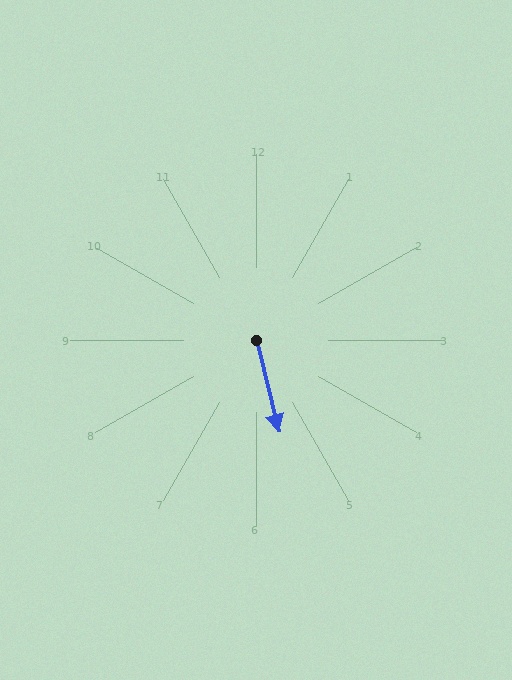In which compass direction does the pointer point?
South.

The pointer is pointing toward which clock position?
Roughly 6 o'clock.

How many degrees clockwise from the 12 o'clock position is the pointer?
Approximately 166 degrees.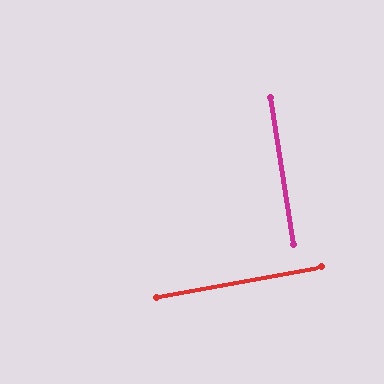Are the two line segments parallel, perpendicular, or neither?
Perpendicular — they meet at approximately 89°.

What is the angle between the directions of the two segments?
Approximately 89 degrees.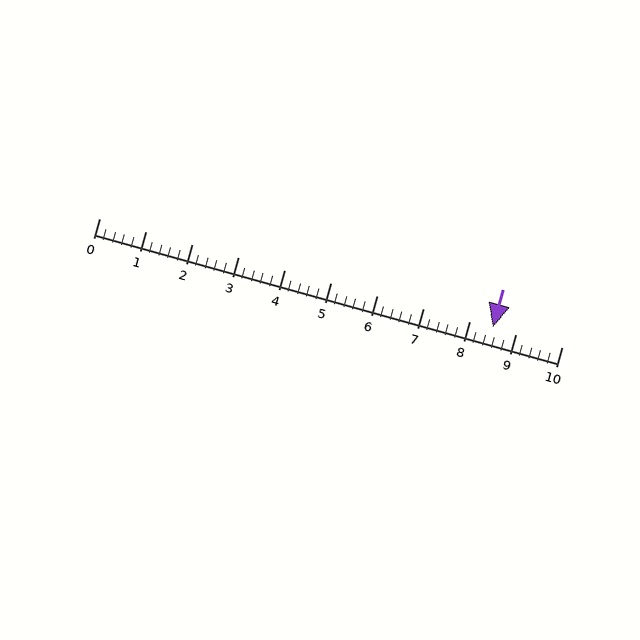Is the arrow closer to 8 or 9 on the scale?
The arrow is closer to 9.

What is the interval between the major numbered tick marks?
The major tick marks are spaced 1 units apart.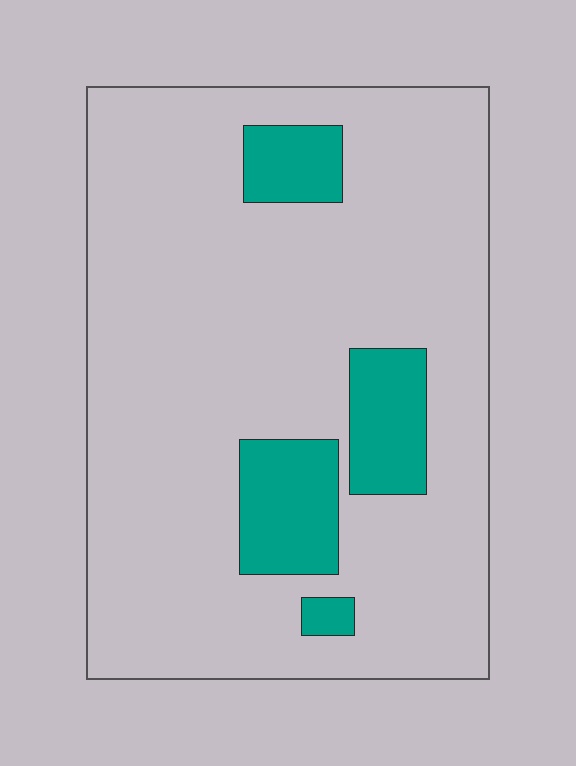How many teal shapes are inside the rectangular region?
4.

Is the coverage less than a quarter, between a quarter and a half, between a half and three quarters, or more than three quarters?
Less than a quarter.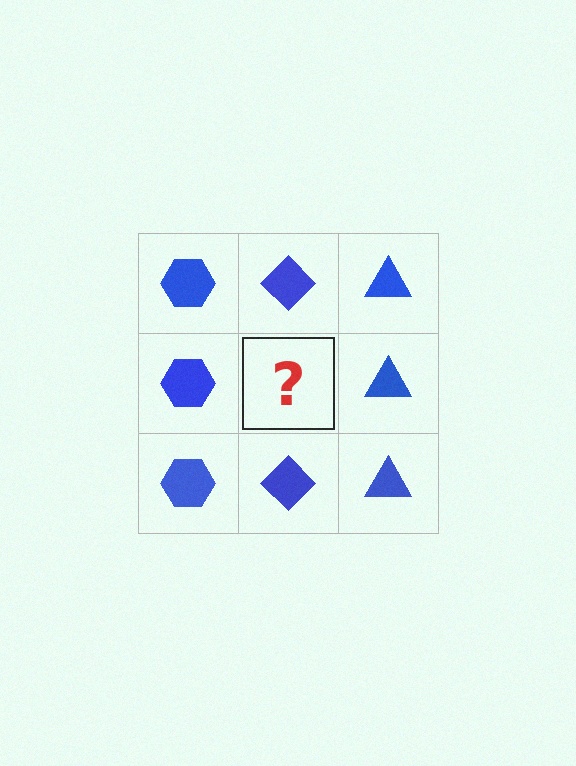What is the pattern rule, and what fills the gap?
The rule is that each column has a consistent shape. The gap should be filled with a blue diamond.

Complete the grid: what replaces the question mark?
The question mark should be replaced with a blue diamond.